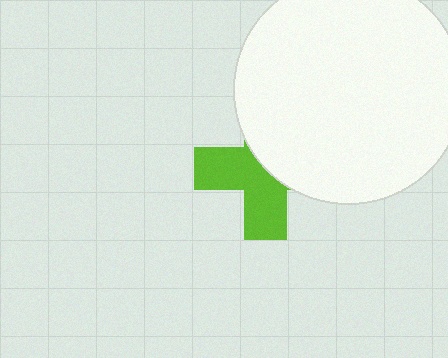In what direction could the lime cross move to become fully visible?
The lime cross could move toward the lower-left. That would shift it out from behind the white circle entirely.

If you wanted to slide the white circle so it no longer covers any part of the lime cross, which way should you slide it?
Slide it toward the upper-right — that is the most direct way to separate the two shapes.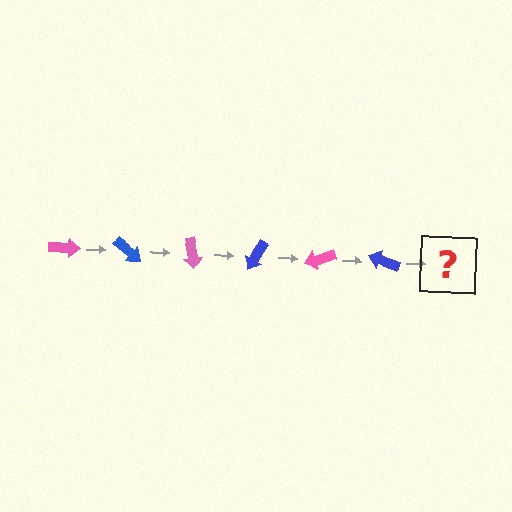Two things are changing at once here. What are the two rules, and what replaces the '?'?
The two rules are that it rotates 40 degrees each step and the color cycles through pink and blue. The '?' should be a pink arrow, rotated 240 degrees from the start.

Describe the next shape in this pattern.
It should be a pink arrow, rotated 240 degrees from the start.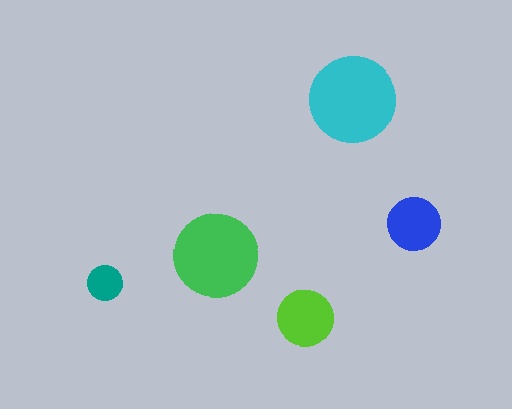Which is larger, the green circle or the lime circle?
The green one.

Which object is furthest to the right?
The blue circle is rightmost.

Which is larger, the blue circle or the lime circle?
The lime one.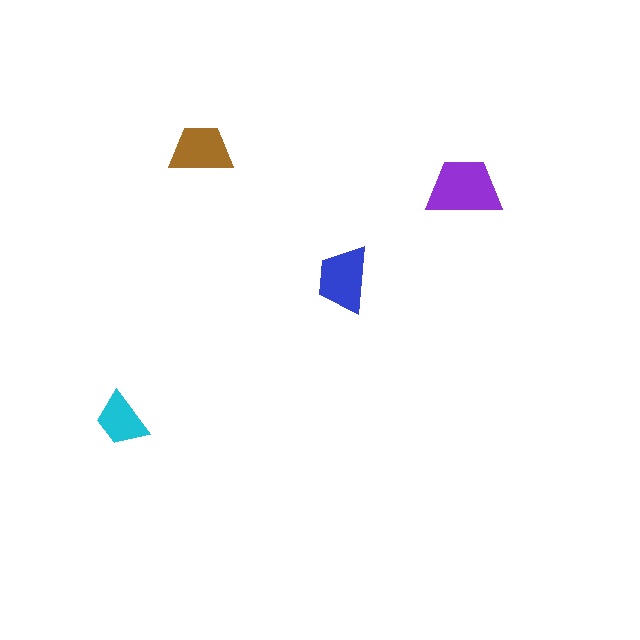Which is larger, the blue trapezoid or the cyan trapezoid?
The blue one.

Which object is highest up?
The brown trapezoid is topmost.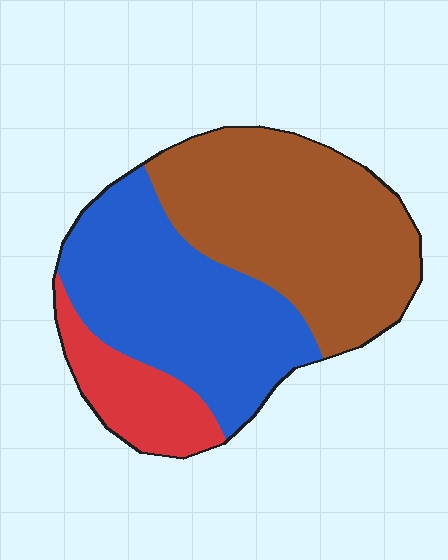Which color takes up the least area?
Red, at roughly 15%.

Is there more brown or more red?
Brown.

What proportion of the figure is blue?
Blue takes up between a quarter and a half of the figure.